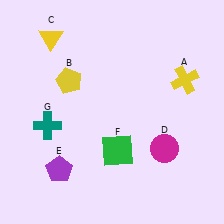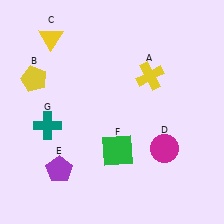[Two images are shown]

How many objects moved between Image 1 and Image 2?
2 objects moved between the two images.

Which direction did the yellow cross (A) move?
The yellow cross (A) moved left.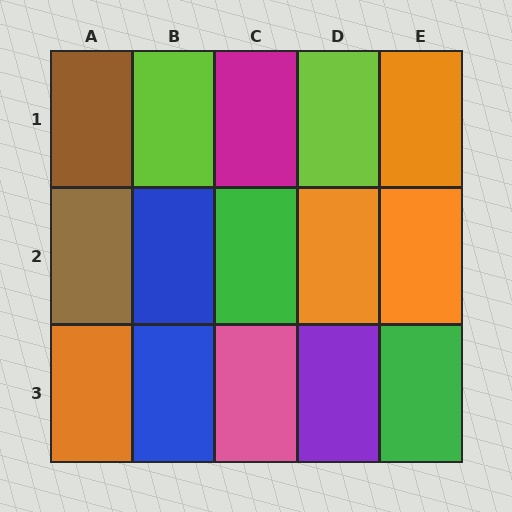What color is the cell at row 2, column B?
Blue.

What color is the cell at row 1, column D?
Lime.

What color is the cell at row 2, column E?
Orange.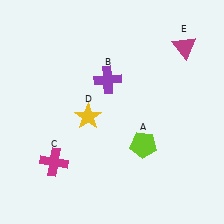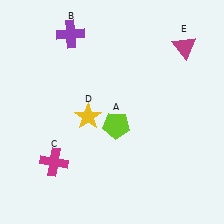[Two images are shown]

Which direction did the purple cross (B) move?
The purple cross (B) moved up.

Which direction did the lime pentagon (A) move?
The lime pentagon (A) moved left.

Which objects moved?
The objects that moved are: the lime pentagon (A), the purple cross (B).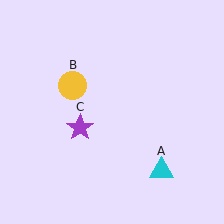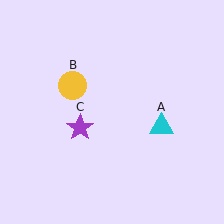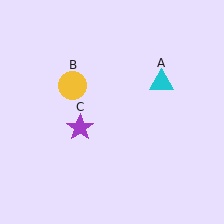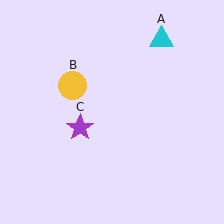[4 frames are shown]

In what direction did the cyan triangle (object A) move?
The cyan triangle (object A) moved up.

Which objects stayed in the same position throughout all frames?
Yellow circle (object B) and purple star (object C) remained stationary.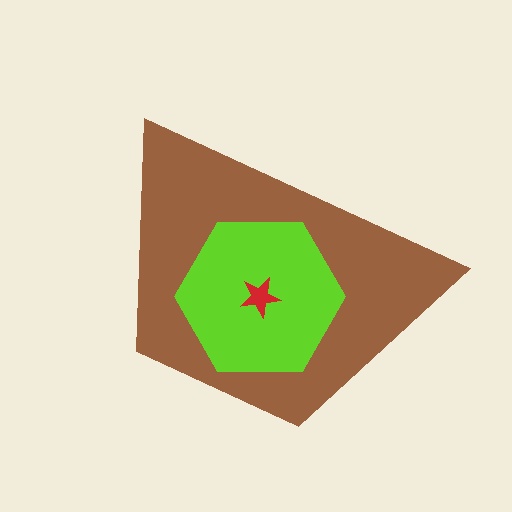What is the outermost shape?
The brown trapezoid.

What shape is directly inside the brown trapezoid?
The lime hexagon.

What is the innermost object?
The red star.